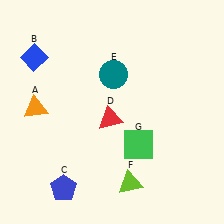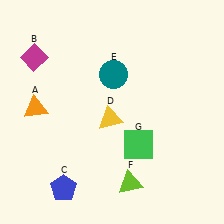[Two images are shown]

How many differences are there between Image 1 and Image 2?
There are 2 differences between the two images.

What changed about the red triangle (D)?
In Image 1, D is red. In Image 2, it changed to yellow.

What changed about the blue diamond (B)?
In Image 1, B is blue. In Image 2, it changed to magenta.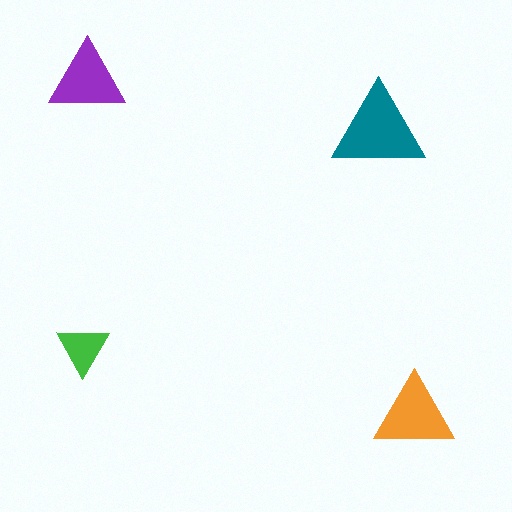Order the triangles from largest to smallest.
the teal one, the orange one, the purple one, the green one.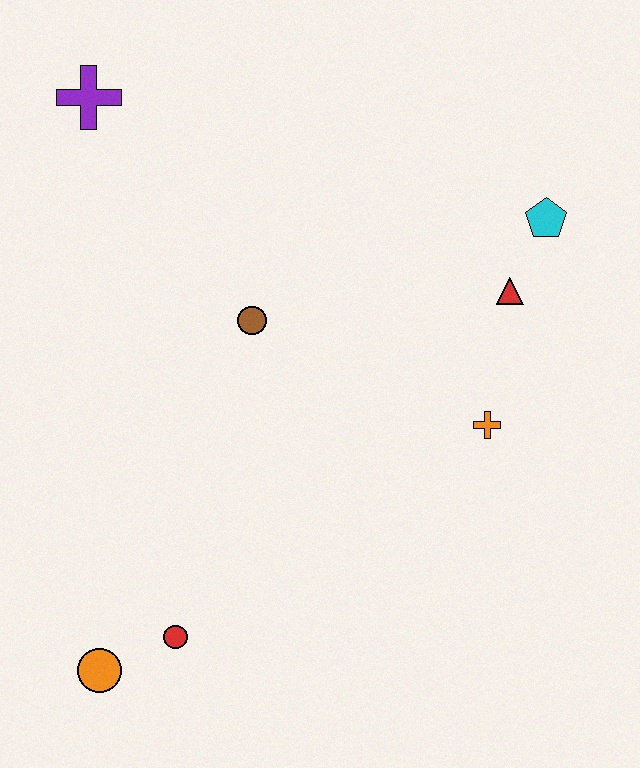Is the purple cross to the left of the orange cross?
Yes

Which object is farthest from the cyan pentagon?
The orange circle is farthest from the cyan pentagon.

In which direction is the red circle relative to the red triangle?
The red circle is below the red triangle.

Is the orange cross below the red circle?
No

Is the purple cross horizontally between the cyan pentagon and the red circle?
No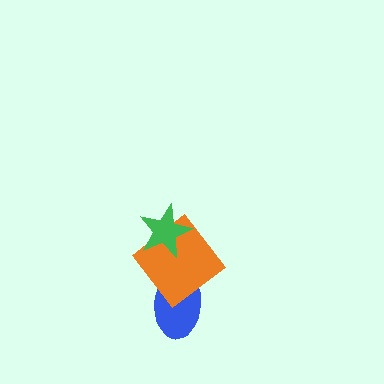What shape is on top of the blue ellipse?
The orange diamond is on top of the blue ellipse.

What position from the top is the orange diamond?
The orange diamond is 2nd from the top.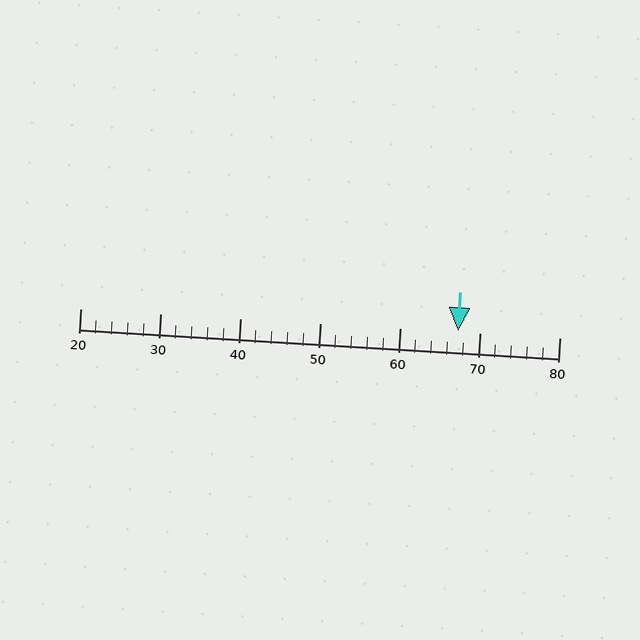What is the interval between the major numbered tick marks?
The major tick marks are spaced 10 units apart.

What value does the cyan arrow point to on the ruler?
The cyan arrow points to approximately 67.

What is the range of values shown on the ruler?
The ruler shows values from 20 to 80.